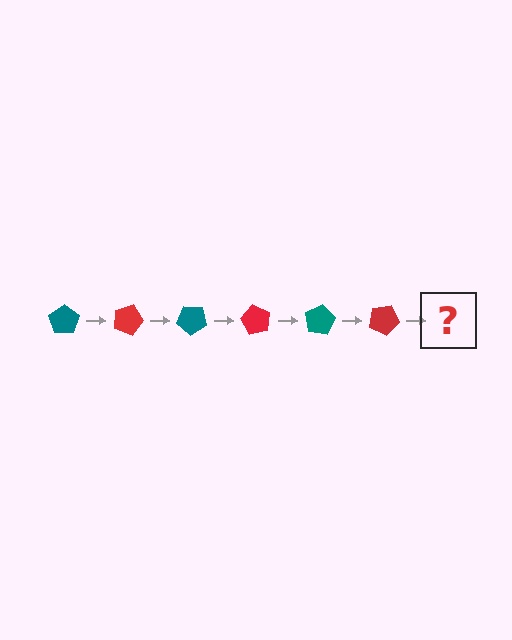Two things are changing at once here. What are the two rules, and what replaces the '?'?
The two rules are that it rotates 20 degrees each step and the color cycles through teal and red. The '?' should be a teal pentagon, rotated 120 degrees from the start.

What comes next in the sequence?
The next element should be a teal pentagon, rotated 120 degrees from the start.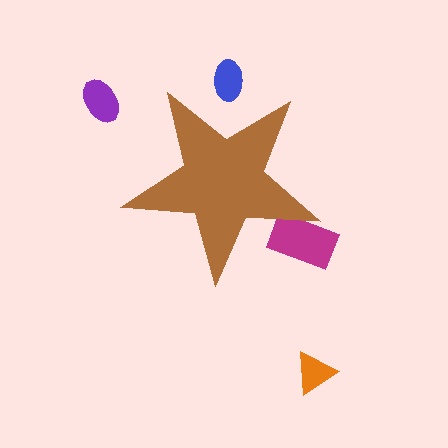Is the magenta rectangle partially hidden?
Yes, the magenta rectangle is partially hidden behind the brown star.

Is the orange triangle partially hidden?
No, the orange triangle is fully visible.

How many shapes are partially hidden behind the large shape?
2 shapes are partially hidden.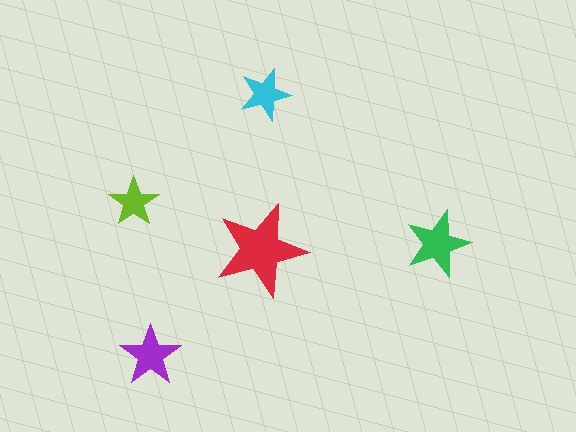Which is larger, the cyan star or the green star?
The green one.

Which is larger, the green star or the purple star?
The green one.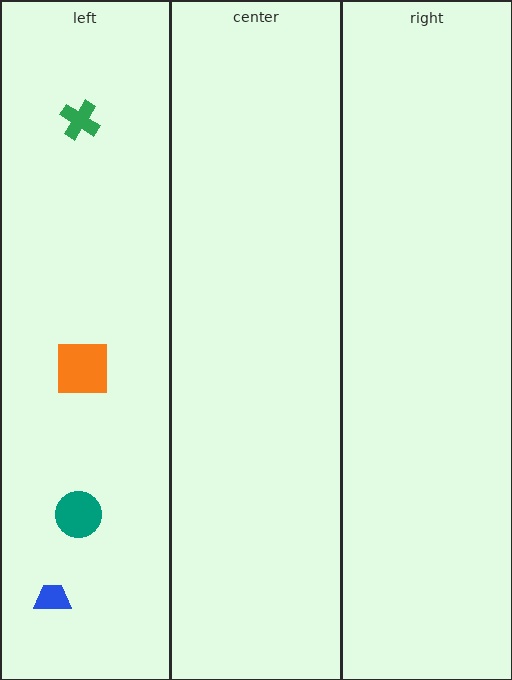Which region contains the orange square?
The left region.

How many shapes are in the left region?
4.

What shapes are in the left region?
The teal circle, the blue trapezoid, the green cross, the orange square.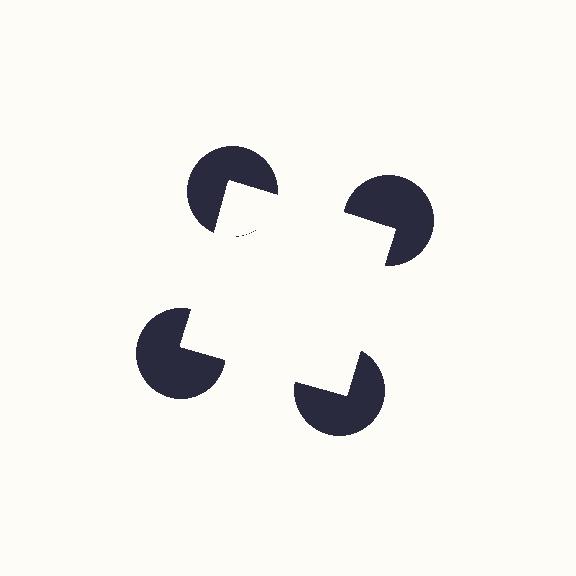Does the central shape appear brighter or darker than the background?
It typically appears slightly brighter than the background, even though no actual brightness change is drawn.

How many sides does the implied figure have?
4 sides.